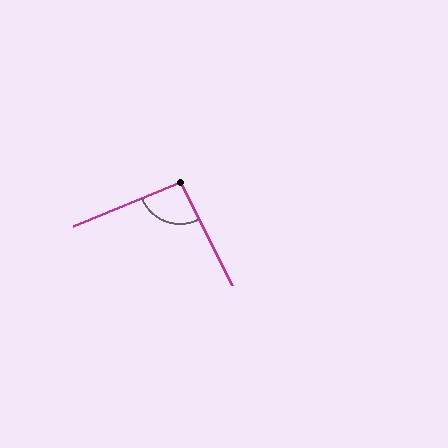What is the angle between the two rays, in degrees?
Approximately 95 degrees.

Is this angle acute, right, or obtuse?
It is approximately a right angle.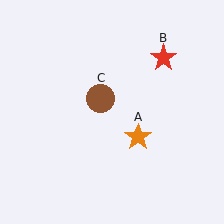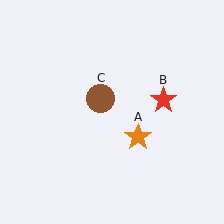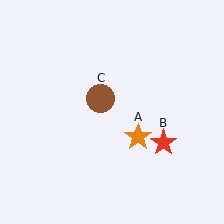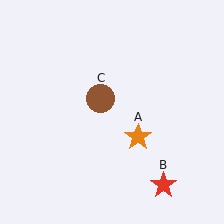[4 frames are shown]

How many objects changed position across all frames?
1 object changed position: red star (object B).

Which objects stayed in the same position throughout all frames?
Orange star (object A) and brown circle (object C) remained stationary.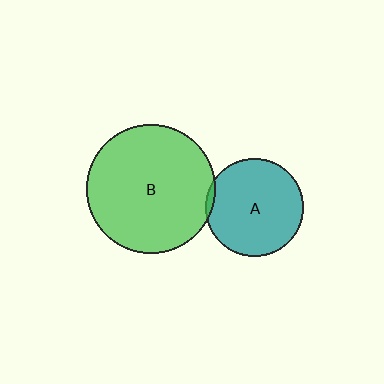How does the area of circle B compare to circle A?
Approximately 1.7 times.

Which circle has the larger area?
Circle B (green).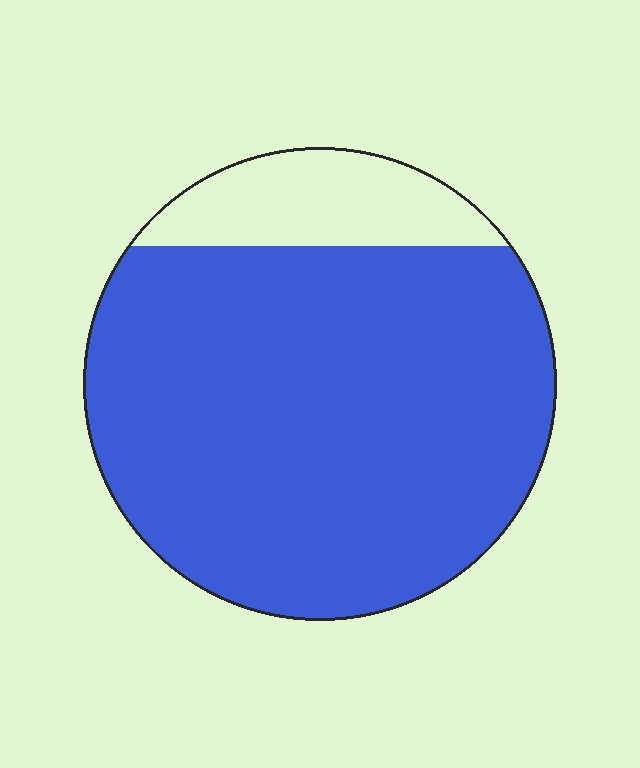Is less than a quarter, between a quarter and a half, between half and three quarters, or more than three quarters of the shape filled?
More than three quarters.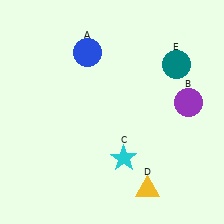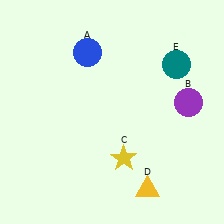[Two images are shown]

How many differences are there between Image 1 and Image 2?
There is 1 difference between the two images.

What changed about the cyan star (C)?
In Image 1, C is cyan. In Image 2, it changed to yellow.